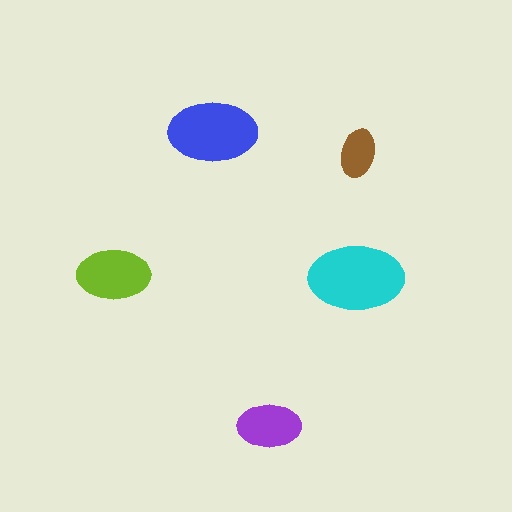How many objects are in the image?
There are 5 objects in the image.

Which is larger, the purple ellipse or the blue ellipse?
The blue one.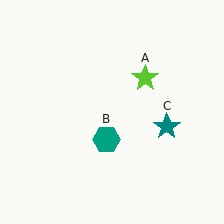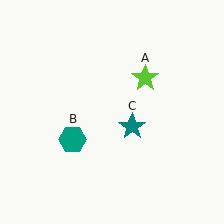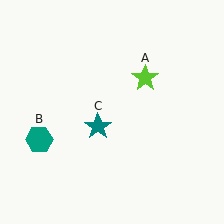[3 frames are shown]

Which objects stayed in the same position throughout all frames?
Lime star (object A) remained stationary.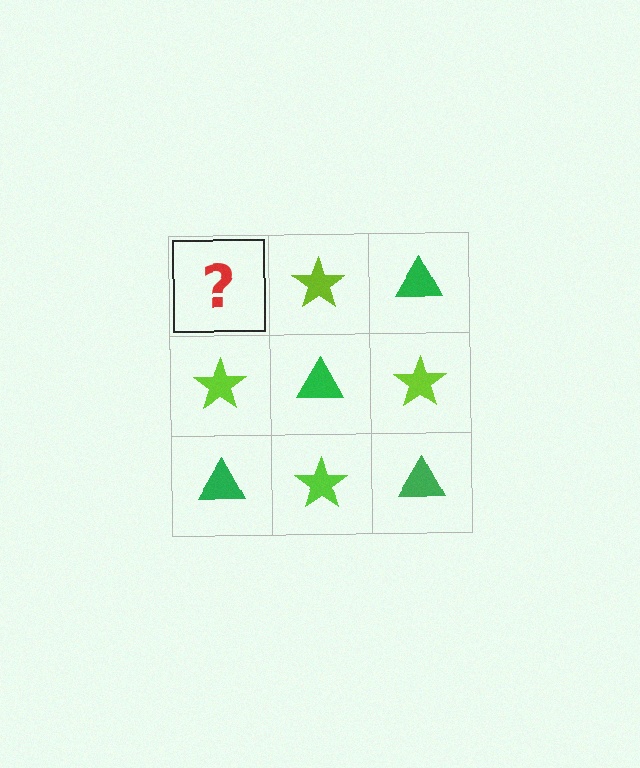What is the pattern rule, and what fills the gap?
The rule is that it alternates green triangle and lime star in a checkerboard pattern. The gap should be filled with a green triangle.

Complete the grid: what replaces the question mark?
The question mark should be replaced with a green triangle.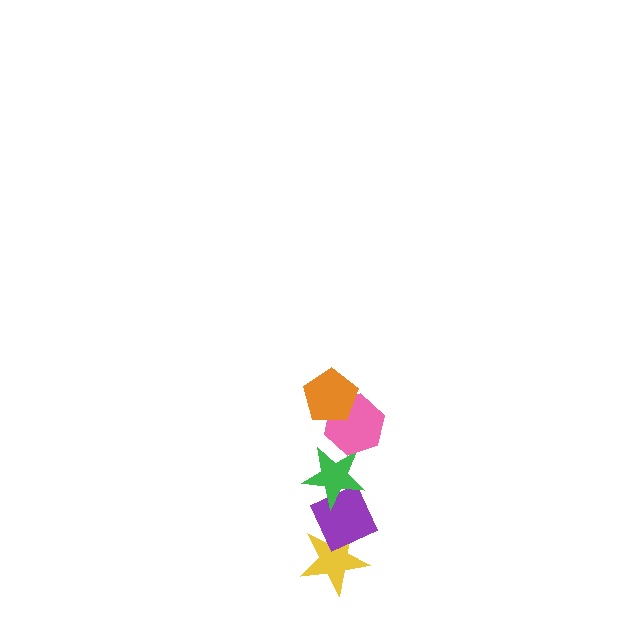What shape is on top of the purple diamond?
The green star is on top of the purple diamond.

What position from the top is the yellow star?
The yellow star is 5th from the top.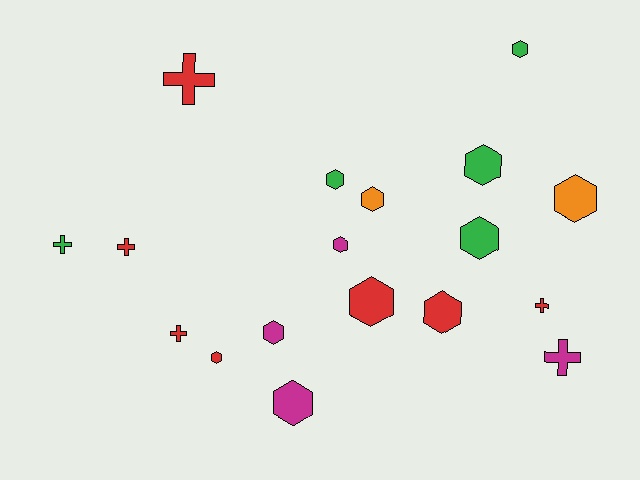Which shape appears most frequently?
Hexagon, with 12 objects.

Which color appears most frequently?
Red, with 7 objects.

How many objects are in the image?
There are 18 objects.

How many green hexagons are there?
There are 4 green hexagons.